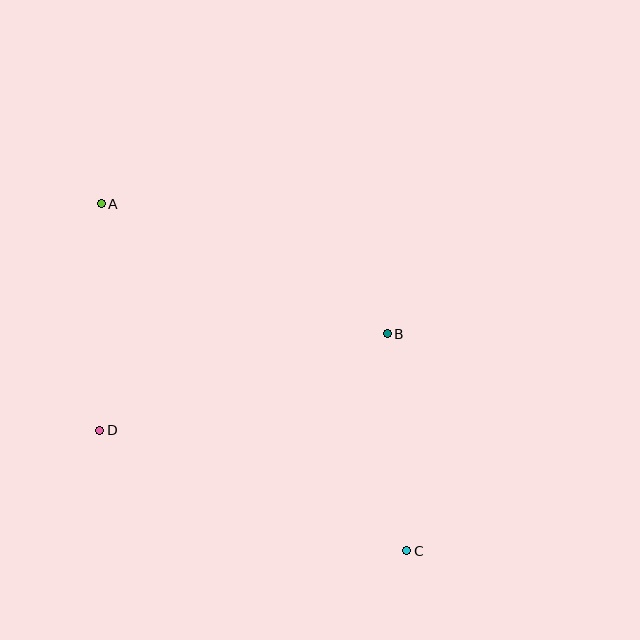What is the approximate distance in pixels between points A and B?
The distance between A and B is approximately 314 pixels.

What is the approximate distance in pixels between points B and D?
The distance between B and D is approximately 303 pixels.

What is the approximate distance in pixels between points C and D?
The distance between C and D is approximately 330 pixels.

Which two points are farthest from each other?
Points A and C are farthest from each other.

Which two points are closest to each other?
Points B and C are closest to each other.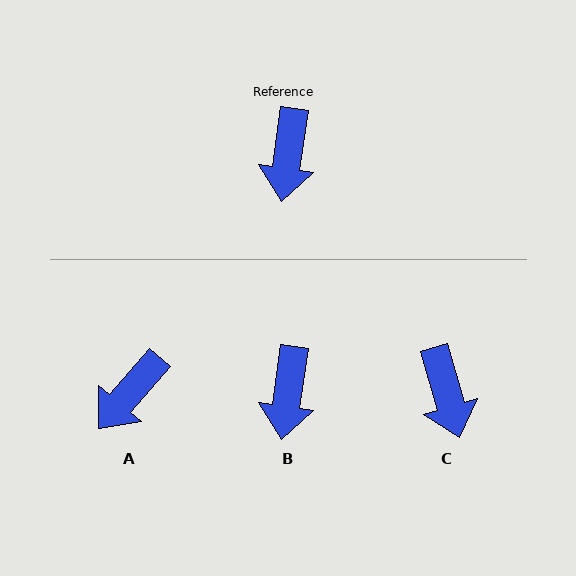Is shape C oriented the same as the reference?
No, it is off by about 24 degrees.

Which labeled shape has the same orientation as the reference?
B.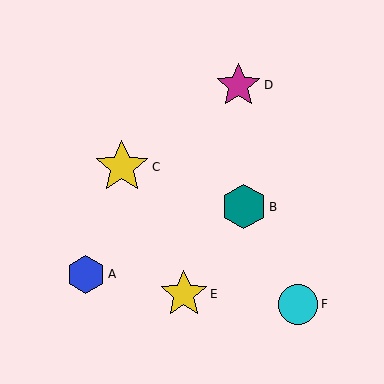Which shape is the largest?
The yellow star (labeled C) is the largest.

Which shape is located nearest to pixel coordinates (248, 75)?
The magenta star (labeled D) at (238, 85) is nearest to that location.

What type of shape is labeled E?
Shape E is a yellow star.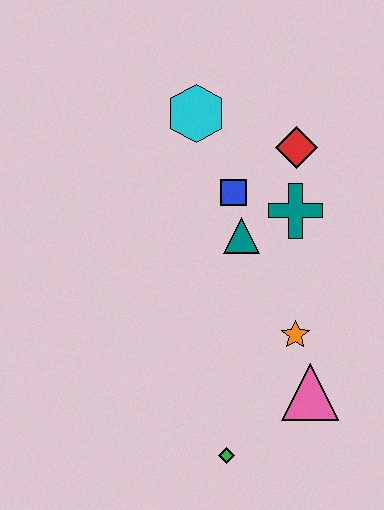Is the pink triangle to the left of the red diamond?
No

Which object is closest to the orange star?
The pink triangle is closest to the orange star.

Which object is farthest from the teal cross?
The green diamond is farthest from the teal cross.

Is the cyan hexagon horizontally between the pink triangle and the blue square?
No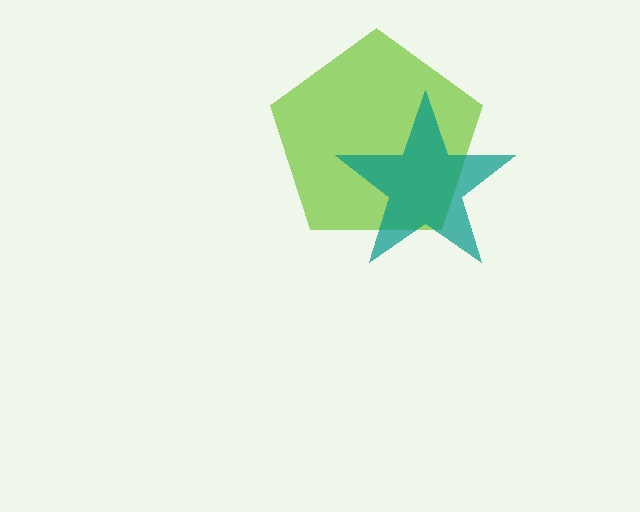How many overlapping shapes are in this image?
There are 2 overlapping shapes in the image.